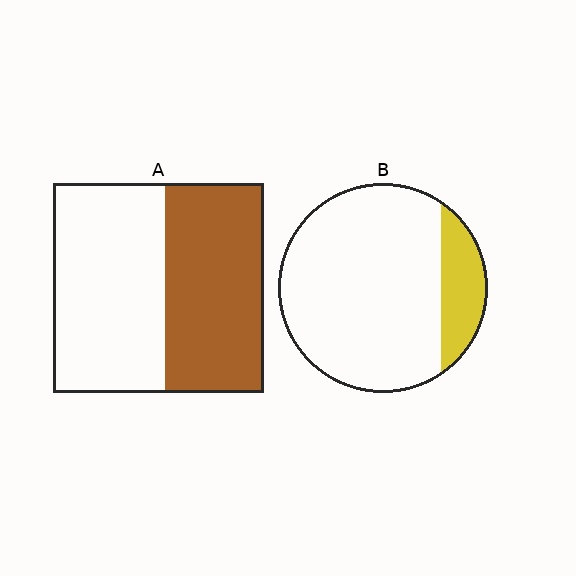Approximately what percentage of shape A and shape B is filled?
A is approximately 45% and B is approximately 15%.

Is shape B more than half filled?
No.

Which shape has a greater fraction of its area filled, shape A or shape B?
Shape A.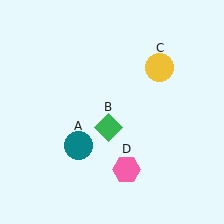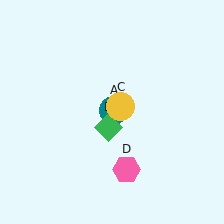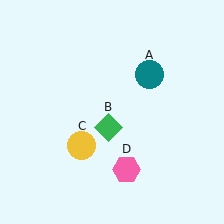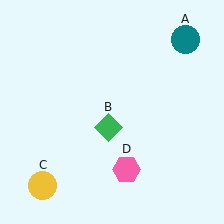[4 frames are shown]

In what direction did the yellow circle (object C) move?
The yellow circle (object C) moved down and to the left.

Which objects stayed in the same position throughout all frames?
Green diamond (object B) and pink hexagon (object D) remained stationary.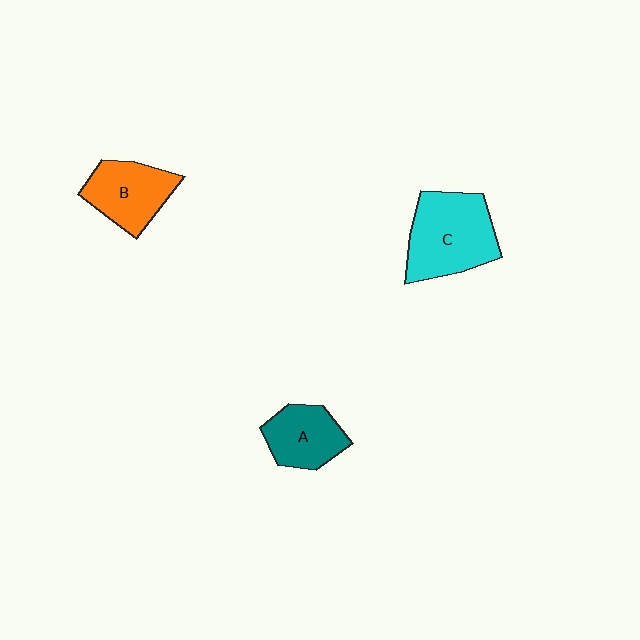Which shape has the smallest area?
Shape A (teal).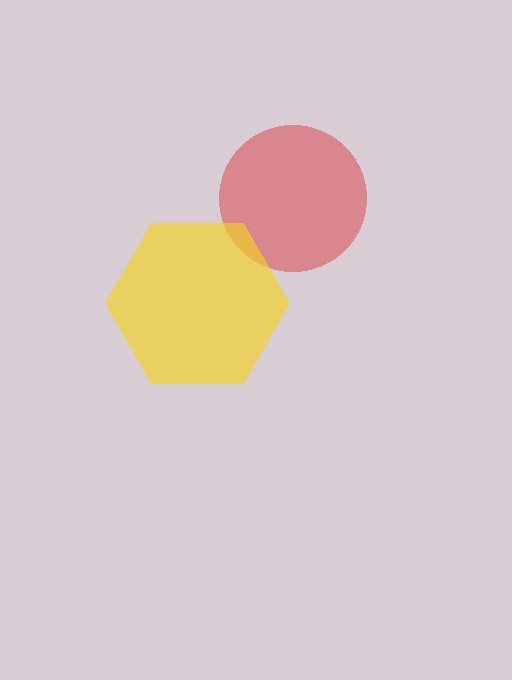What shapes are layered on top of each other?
The layered shapes are: a red circle, a yellow hexagon.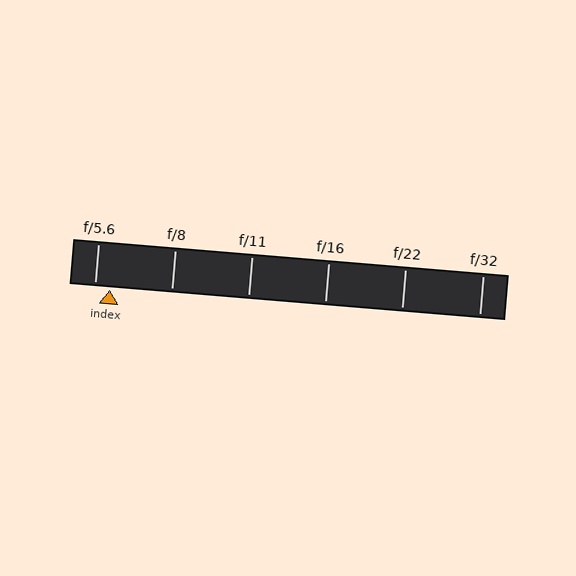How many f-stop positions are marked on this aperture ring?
There are 6 f-stop positions marked.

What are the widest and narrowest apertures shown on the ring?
The widest aperture shown is f/5.6 and the narrowest is f/32.